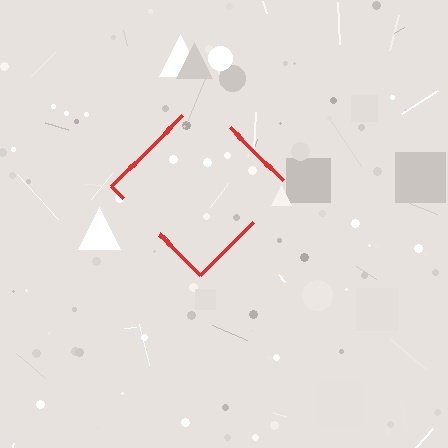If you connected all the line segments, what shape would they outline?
They would outline a diamond.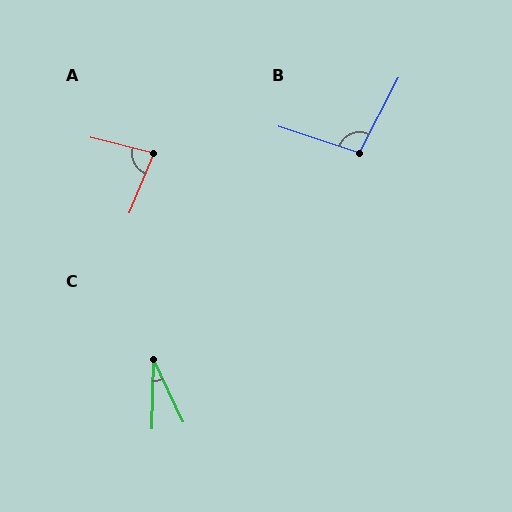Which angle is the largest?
B, at approximately 99 degrees.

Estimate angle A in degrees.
Approximately 81 degrees.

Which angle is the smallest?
C, at approximately 26 degrees.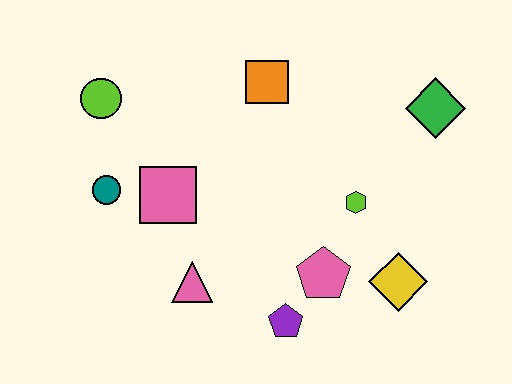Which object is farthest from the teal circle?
The green diamond is farthest from the teal circle.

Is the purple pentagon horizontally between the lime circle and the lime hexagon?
Yes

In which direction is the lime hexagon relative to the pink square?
The lime hexagon is to the right of the pink square.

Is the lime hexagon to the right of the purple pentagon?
Yes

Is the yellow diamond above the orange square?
No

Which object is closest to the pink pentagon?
The purple pentagon is closest to the pink pentagon.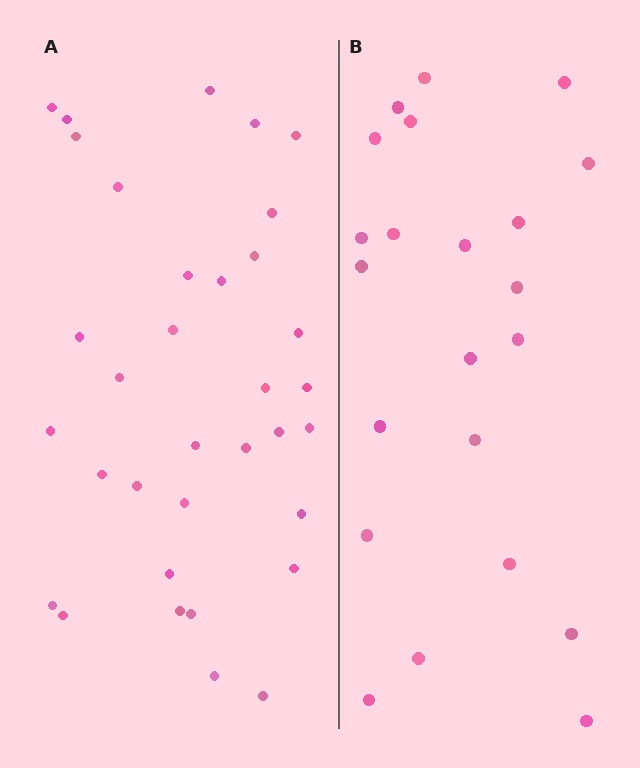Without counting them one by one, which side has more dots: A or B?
Region A (the left region) has more dots.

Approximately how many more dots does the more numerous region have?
Region A has roughly 12 or so more dots than region B.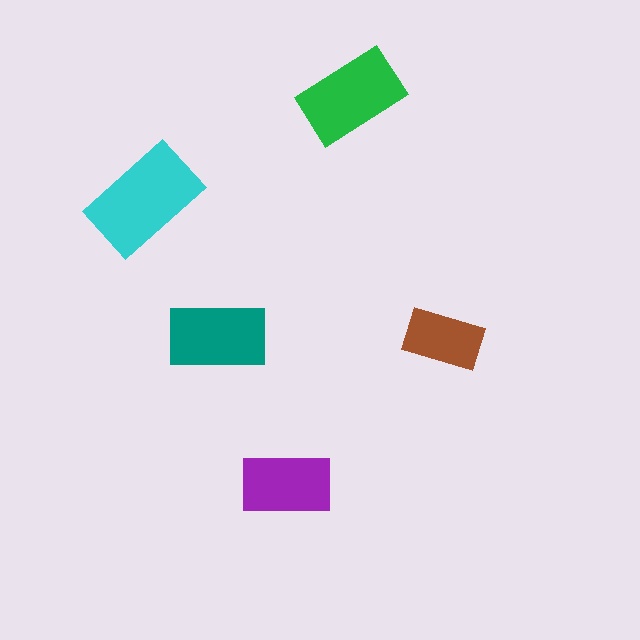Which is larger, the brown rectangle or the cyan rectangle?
The cyan one.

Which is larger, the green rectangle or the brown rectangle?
The green one.